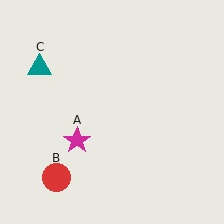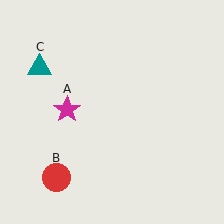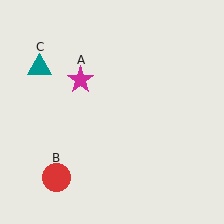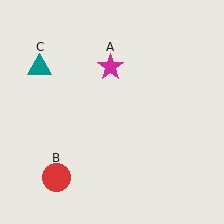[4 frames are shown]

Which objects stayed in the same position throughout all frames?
Red circle (object B) and teal triangle (object C) remained stationary.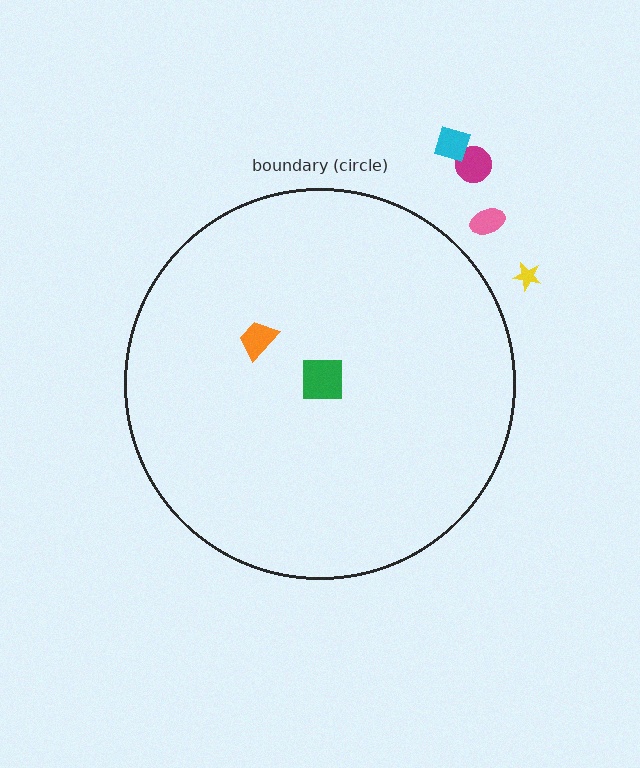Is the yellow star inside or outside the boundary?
Outside.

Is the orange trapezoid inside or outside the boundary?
Inside.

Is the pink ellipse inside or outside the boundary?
Outside.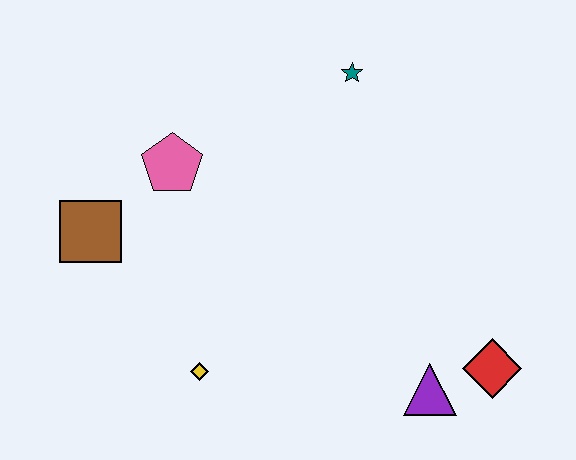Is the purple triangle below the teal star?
Yes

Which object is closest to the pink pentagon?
The brown square is closest to the pink pentagon.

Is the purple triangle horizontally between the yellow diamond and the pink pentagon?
No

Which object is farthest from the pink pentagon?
The red diamond is farthest from the pink pentagon.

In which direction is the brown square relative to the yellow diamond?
The brown square is above the yellow diamond.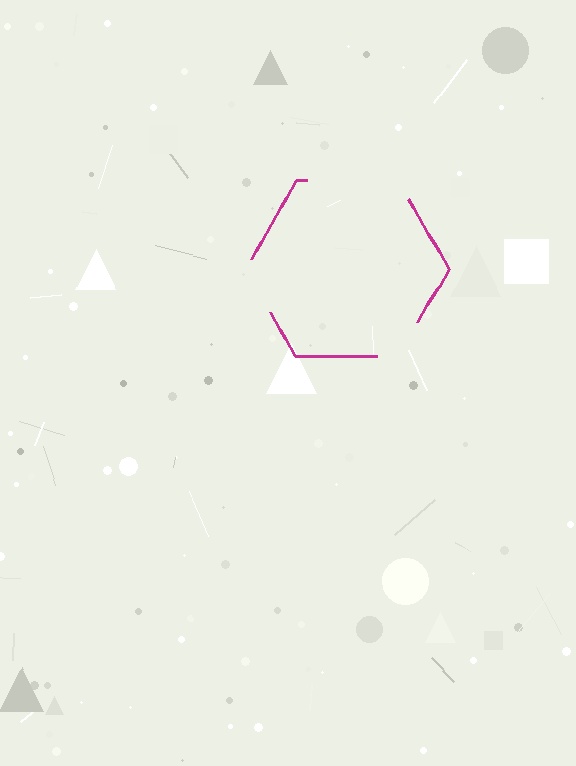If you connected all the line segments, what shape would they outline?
They would outline a hexagon.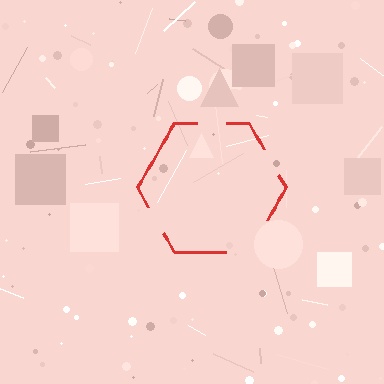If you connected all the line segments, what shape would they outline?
They would outline a hexagon.